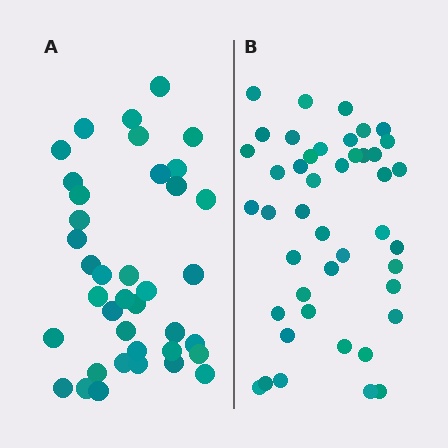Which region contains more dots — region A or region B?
Region B (the right region) has more dots.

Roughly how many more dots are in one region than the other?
Region B has about 6 more dots than region A.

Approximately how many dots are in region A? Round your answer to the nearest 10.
About 40 dots. (The exact count is 38, which rounds to 40.)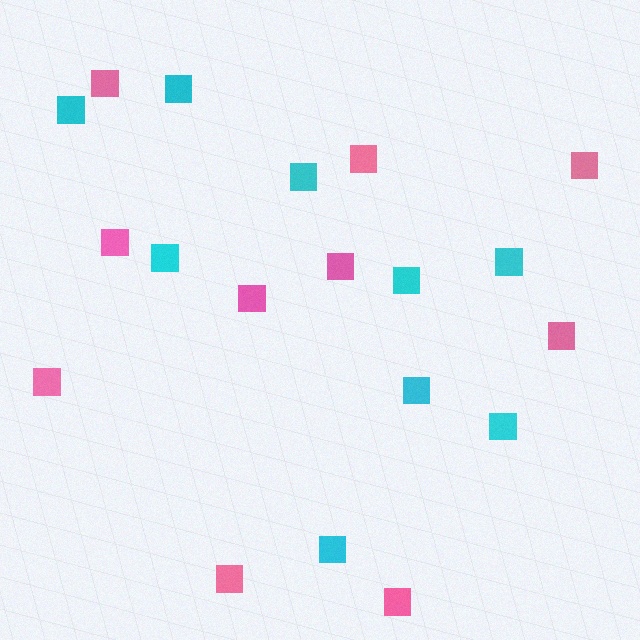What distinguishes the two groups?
There are 2 groups: one group of pink squares (10) and one group of cyan squares (9).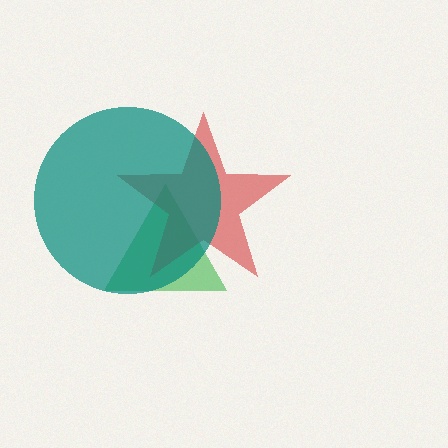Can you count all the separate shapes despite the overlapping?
Yes, there are 3 separate shapes.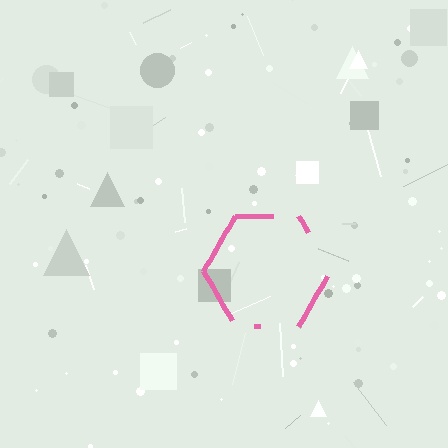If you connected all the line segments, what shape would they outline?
They would outline a hexagon.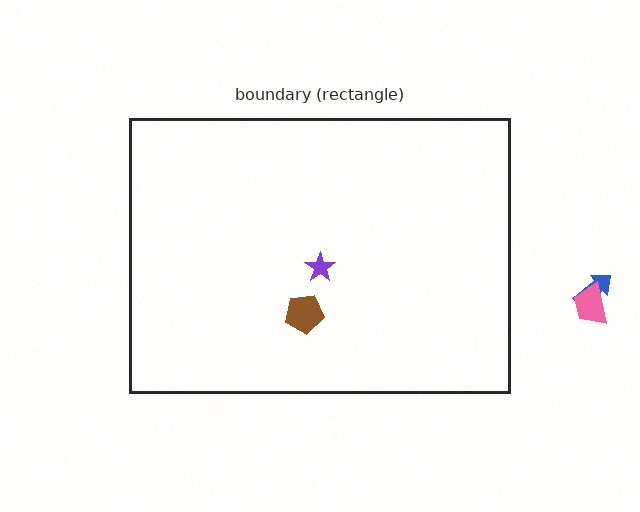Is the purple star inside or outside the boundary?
Inside.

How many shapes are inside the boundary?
2 inside, 2 outside.